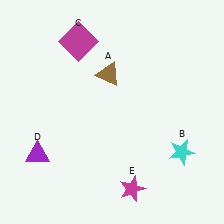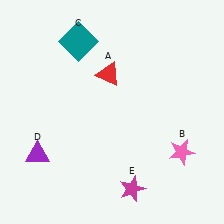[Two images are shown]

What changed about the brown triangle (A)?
In Image 1, A is brown. In Image 2, it changed to red.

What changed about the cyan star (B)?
In Image 1, B is cyan. In Image 2, it changed to pink.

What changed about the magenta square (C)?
In Image 1, C is magenta. In Image 2, it changed to teal.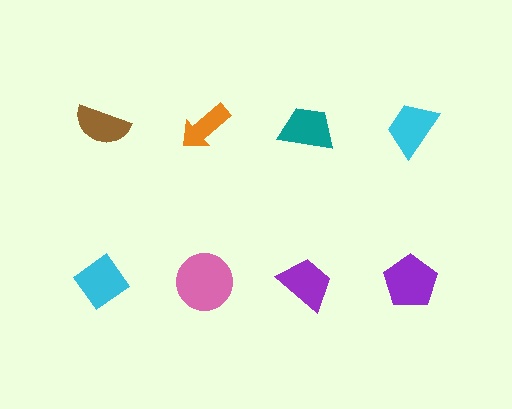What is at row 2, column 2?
A pink circle.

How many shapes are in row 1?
4 shapes.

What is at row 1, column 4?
A cyan trapezoid.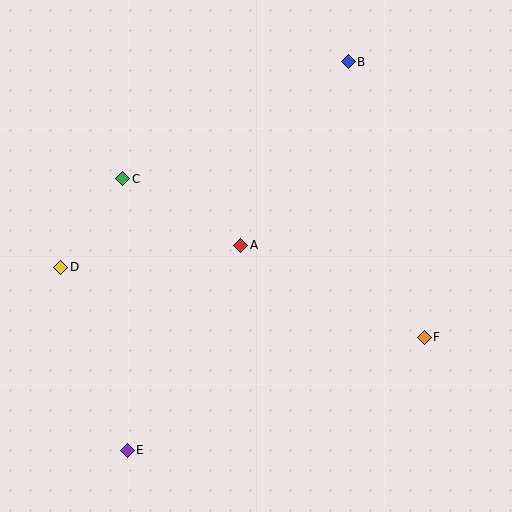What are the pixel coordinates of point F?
Point F is at (424, 337).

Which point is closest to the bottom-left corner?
Point E is closest to the bottom-left corner.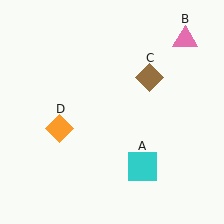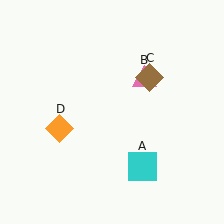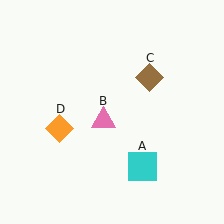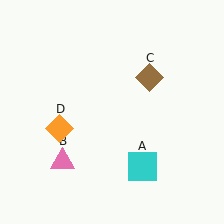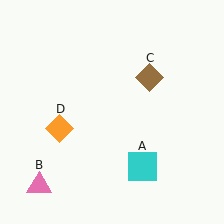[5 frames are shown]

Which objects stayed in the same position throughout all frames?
Cyan square (object A) and brown diamond (object C) and orange diamond (object D) remained stationary.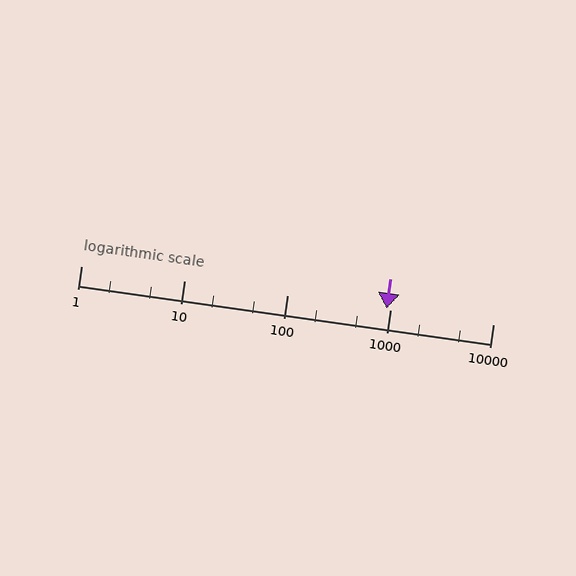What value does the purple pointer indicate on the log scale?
The pointer indicates approximately 920.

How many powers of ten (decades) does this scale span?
The scale spans 4 decades, from 1 to 10000.